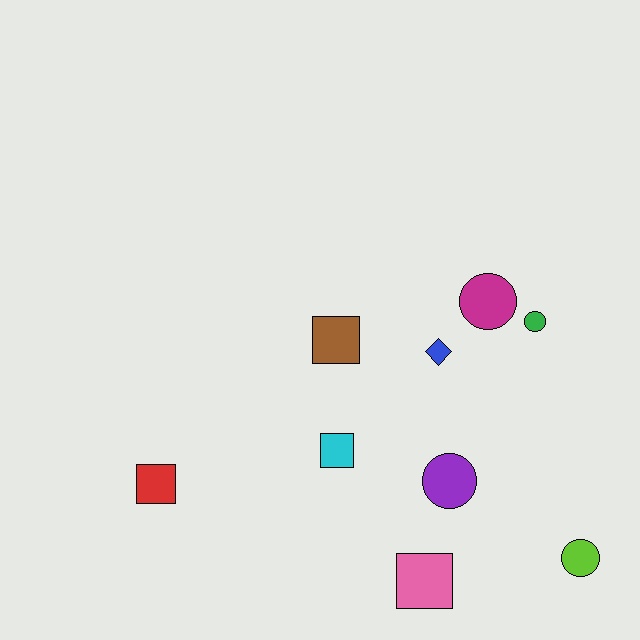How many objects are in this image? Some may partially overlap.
There are 9 objects.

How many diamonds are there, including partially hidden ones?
There is 1 diamond.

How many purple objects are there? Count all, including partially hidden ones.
There is 1 purple object.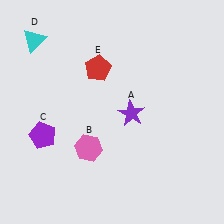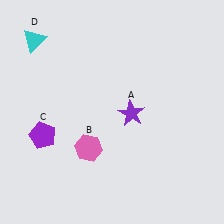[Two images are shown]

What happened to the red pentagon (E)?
The red pentagon (E) was removed in Image 2. It was in the top-left area of Image 1.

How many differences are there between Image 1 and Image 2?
There is 1 difference between the two images.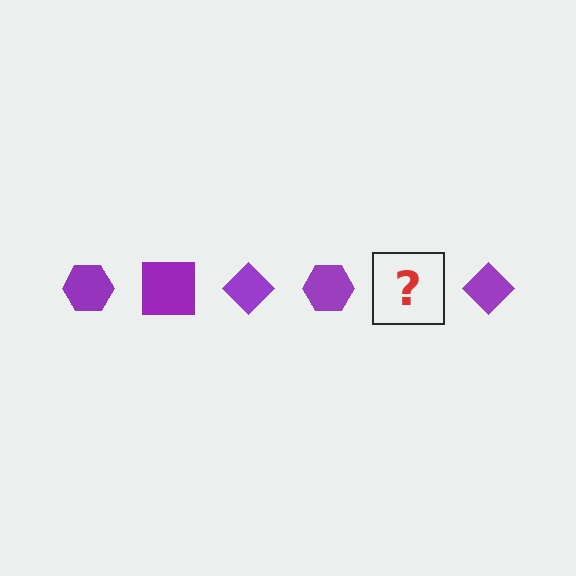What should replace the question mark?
The question mark should be replaced with a purple square.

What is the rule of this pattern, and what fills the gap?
The rule is that the pattern cycles through hexagon, square, diamond shapes in purple. The gap should be filled with a purple square.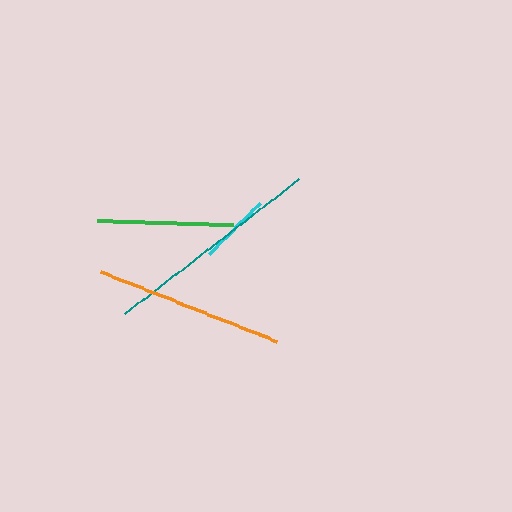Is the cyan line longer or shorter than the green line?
The green line is longer than the cyan line.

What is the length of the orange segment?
The orange segment is approximately 190 pixels long.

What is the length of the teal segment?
The teal segment is approximately 221 pixels long.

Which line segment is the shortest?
The cyan line is the shortest at approximately 71 pixels.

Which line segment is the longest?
The teal line is the longest at approximately 221 pixels.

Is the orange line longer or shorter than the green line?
The orange line is longer than the green line.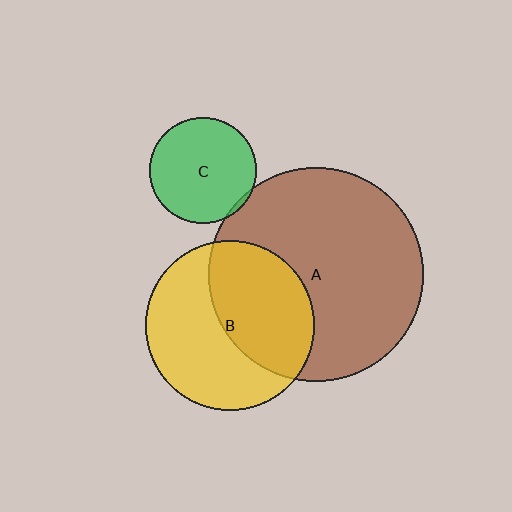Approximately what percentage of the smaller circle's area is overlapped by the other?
Approximately 45%.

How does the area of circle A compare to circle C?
Approximately 4.0 times.